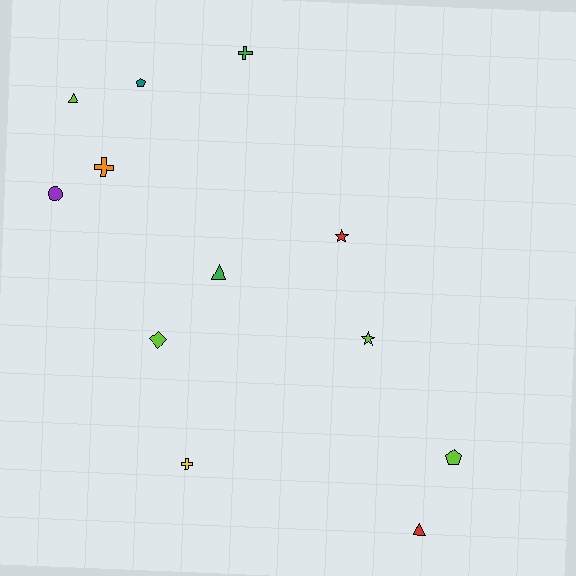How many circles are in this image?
There is 1 circle.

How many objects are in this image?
There are 12 objects.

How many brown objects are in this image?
There are no brown objects.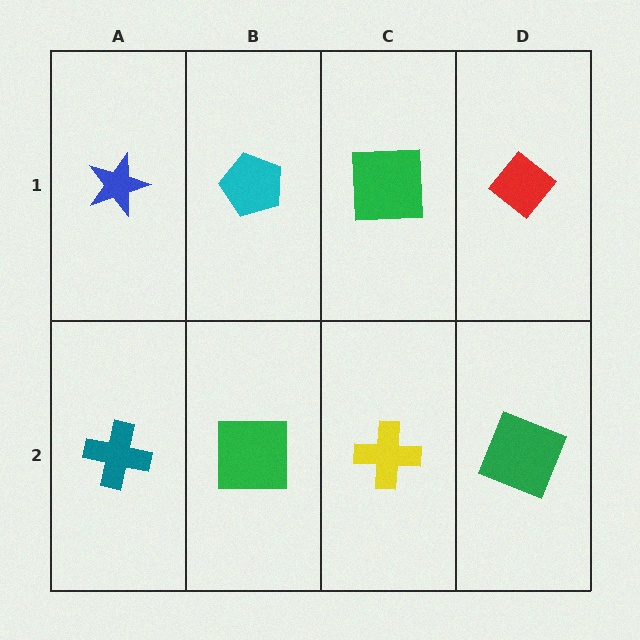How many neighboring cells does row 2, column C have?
3.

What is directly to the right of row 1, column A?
A cyan pentagon.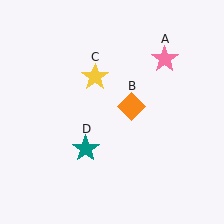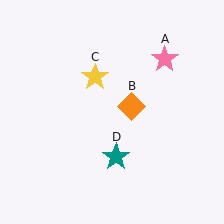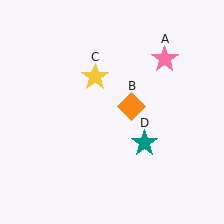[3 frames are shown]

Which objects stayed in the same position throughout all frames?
Pink star (object A) and orange diamond (object B) and yellow star (object C) remained stationary.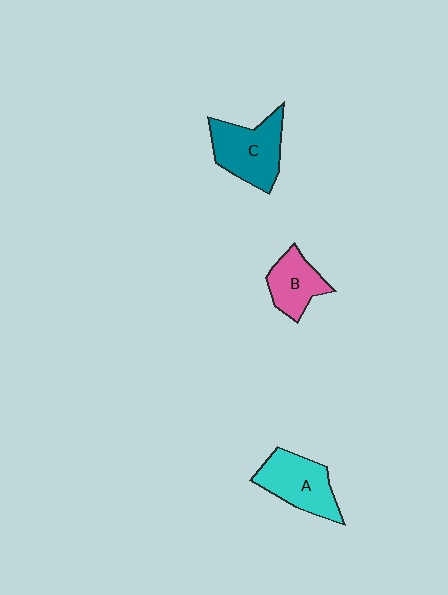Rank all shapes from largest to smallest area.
From largest to smallest: C (teal), A (cyan), B (pink).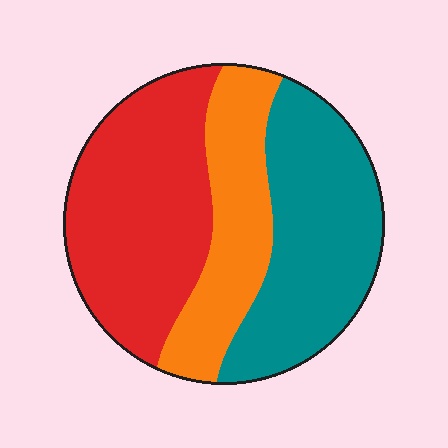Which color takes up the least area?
Orange, at roughly 25%.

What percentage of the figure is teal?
Teal covers 36% of the figure.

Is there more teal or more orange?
Teal.